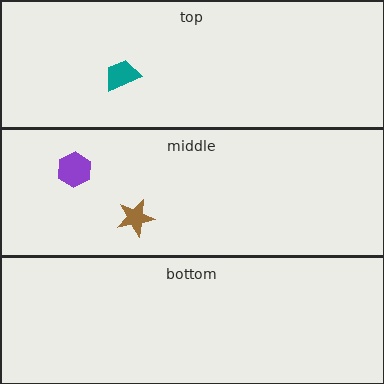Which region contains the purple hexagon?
The middle region.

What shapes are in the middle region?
The purple hexagon, the brown star.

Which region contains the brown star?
The middle region.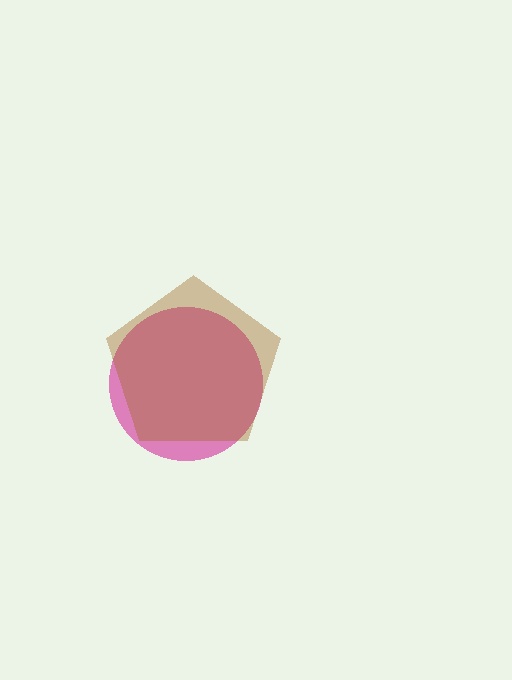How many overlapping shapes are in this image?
There are 2 overlapping shapes in the image.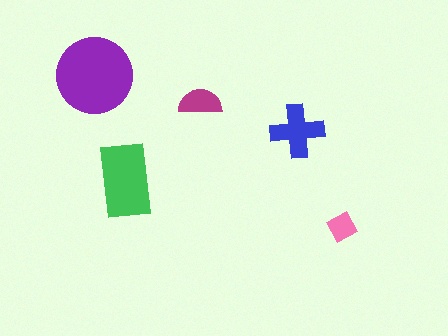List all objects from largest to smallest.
The purple circle, the green rectangle, the blue cross, the magenta semicircle, the pink diamond.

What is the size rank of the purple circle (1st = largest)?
1st.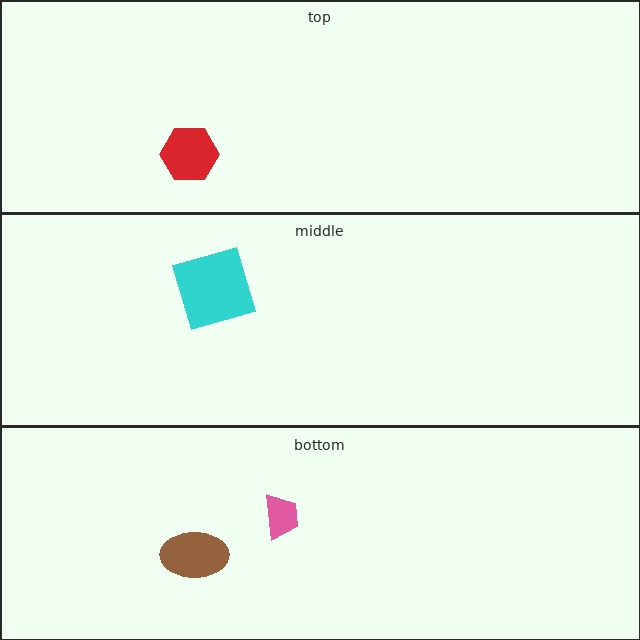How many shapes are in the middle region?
1.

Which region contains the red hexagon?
The top region.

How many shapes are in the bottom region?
2.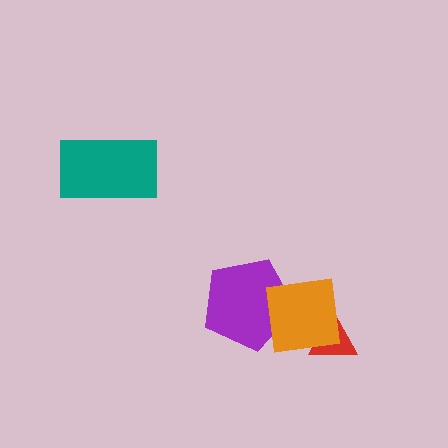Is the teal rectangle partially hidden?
No, no other shape covers it.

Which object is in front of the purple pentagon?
The orange square is in front of the purple pentagon.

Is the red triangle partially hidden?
Yes, it is partially covered by another shape.